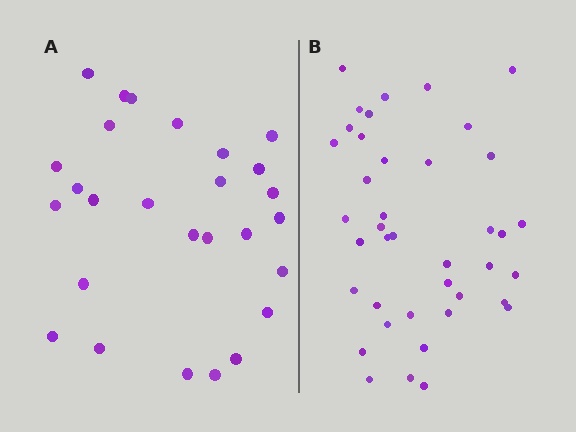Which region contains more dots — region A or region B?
Region B (the right region) has more dots.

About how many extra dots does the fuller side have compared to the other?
Region B has approximately 15 more dots than region A.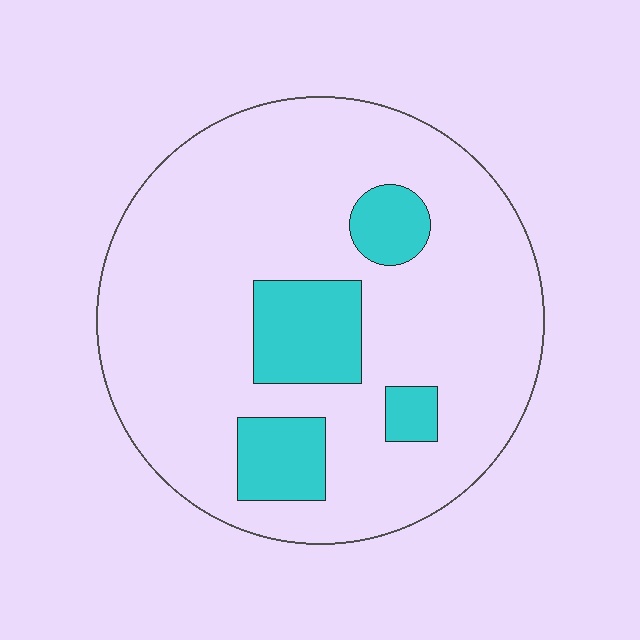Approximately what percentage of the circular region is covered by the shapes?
Approximately 15%.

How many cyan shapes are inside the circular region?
4.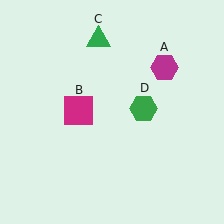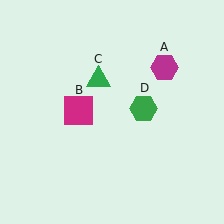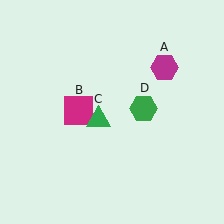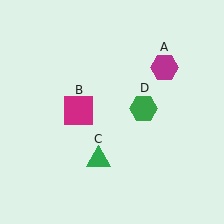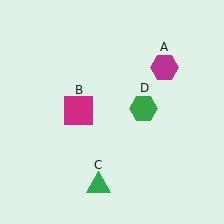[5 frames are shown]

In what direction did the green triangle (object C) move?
The green triangle (object C) moved down.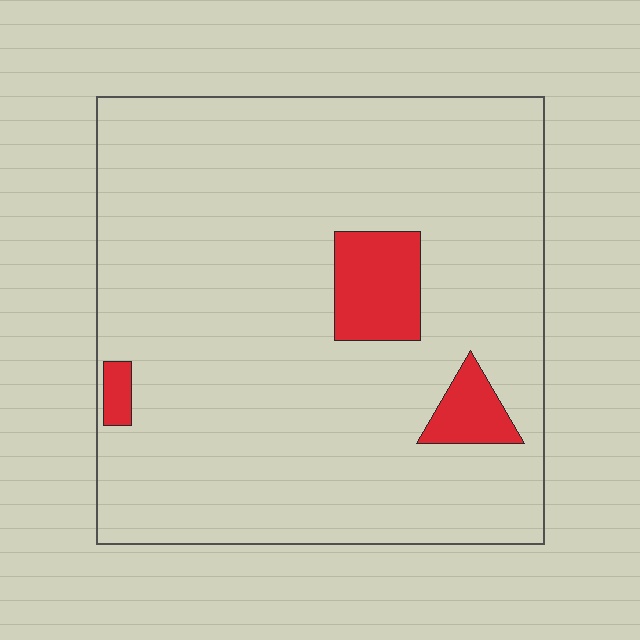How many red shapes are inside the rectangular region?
3.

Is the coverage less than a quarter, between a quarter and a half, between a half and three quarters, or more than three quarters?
Less than a quarter.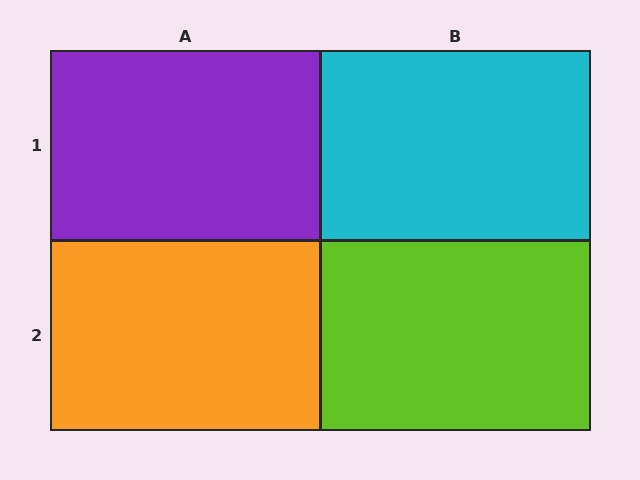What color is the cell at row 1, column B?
Cyan.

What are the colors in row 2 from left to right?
Orange, lime.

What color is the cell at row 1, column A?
Purple.